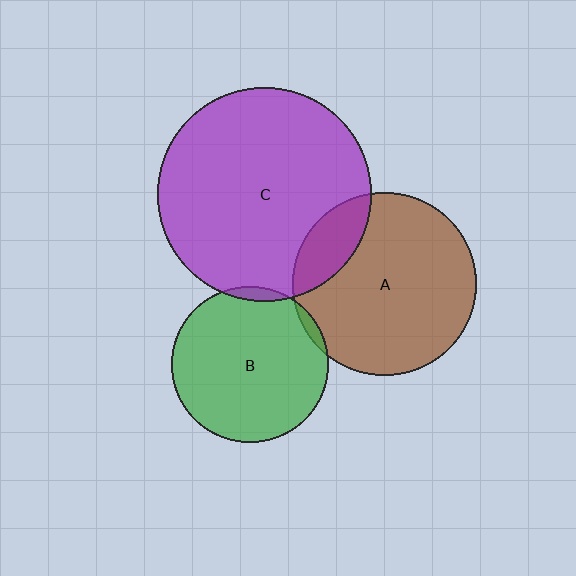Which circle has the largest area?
Circle C (purple).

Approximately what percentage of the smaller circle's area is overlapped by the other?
Approximately 5%.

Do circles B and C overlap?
Yes.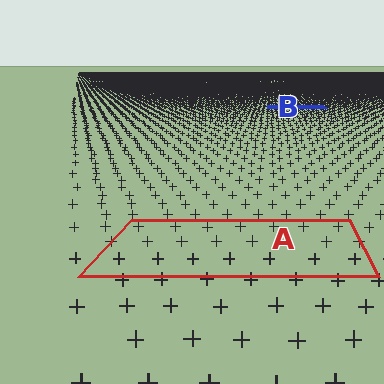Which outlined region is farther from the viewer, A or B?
Region B is farther from the viewer — the texture elements inside it appear smaller and more densely packed.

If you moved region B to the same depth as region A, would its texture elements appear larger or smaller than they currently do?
They would appear larger. At a closer depth, the same texture elements are projected at a bigger on-screen size.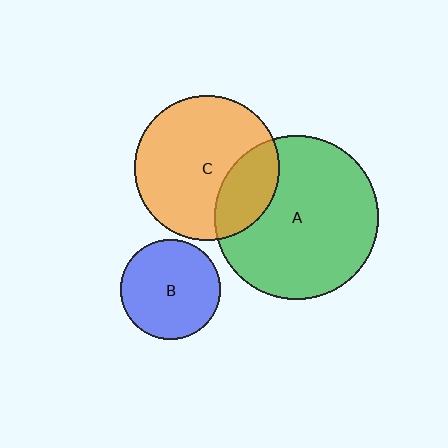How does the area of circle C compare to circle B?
Approximately 2.1 times.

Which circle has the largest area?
Circle A (green).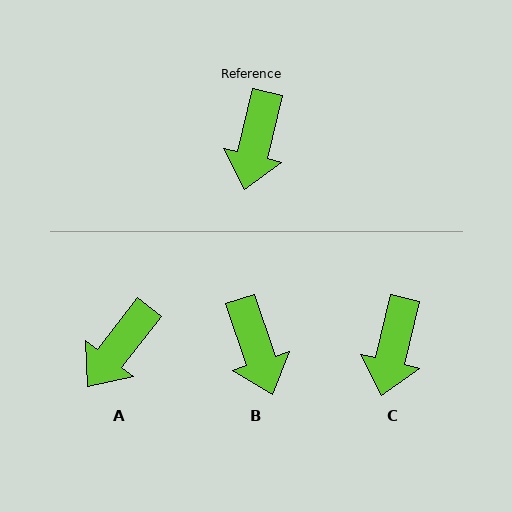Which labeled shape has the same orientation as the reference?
C.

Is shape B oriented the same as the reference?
No, it is off by about 32 degrees.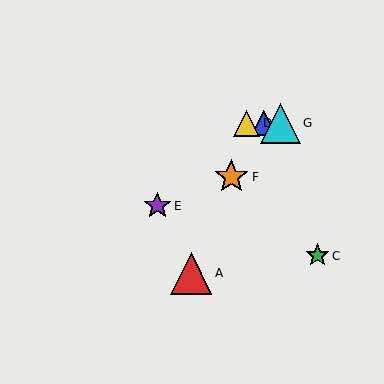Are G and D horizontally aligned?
Yes, both are at y≈123.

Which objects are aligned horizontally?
Objects B, D, G are aligned horizontally.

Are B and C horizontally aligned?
No, B is at y≈123 and C is at y≈256.